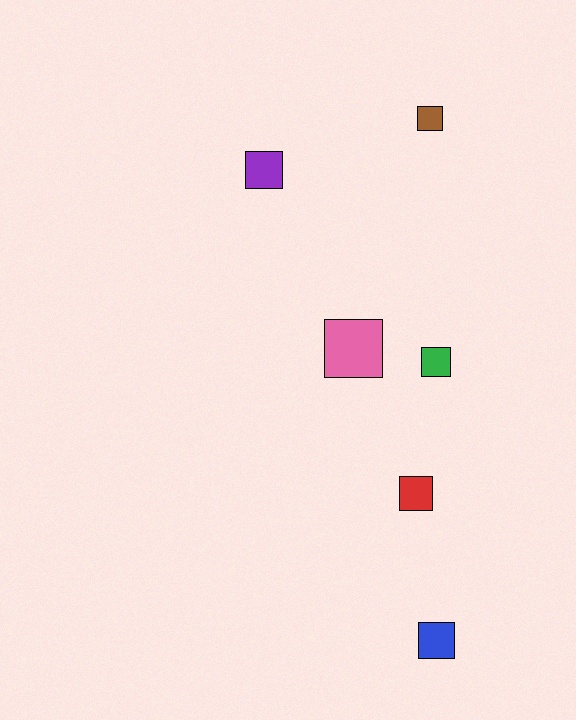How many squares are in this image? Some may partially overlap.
There are 6 squares.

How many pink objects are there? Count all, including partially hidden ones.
There is 1 pink object.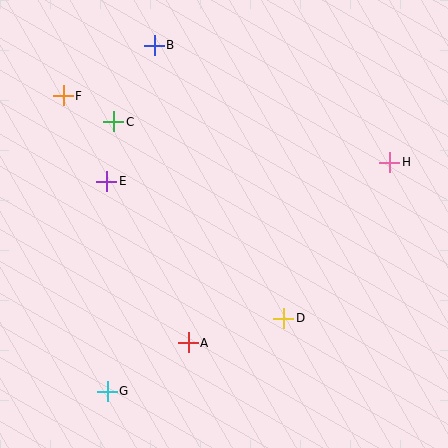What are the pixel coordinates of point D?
Point D is at (284, 318).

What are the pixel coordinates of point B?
Point B is at (154, 45).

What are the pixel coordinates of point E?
Point E is at (107, 181).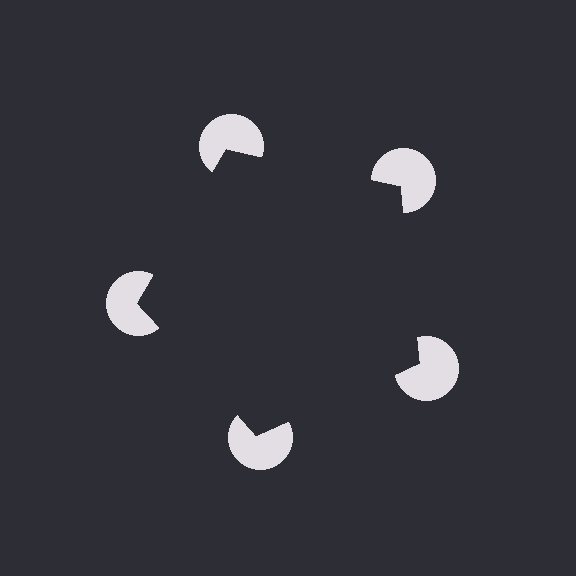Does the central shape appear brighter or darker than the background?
It typically appears slightly darker than the background, even though no actual brightness change is drawn.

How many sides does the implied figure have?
5 sides.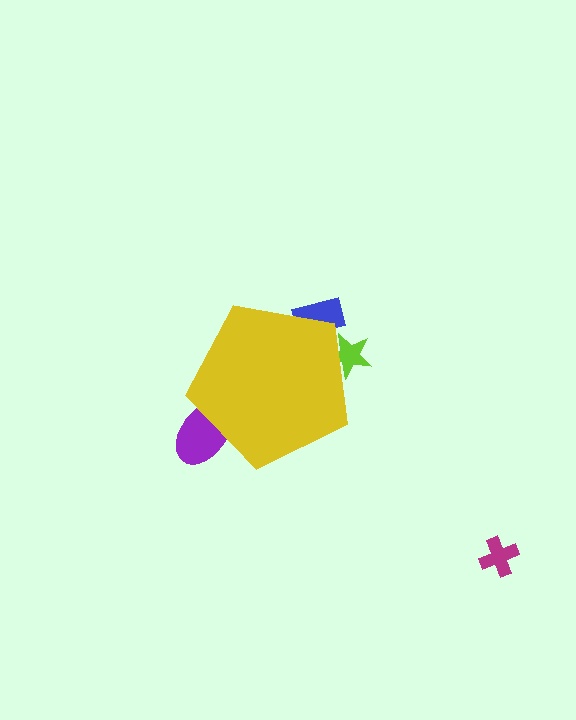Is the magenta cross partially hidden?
No, the magenta cross is fully visible.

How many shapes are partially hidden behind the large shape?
3 shapes are partially hidden.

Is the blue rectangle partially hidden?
Yes, the blue rectangle is partially hidden behind the yellow pentagon.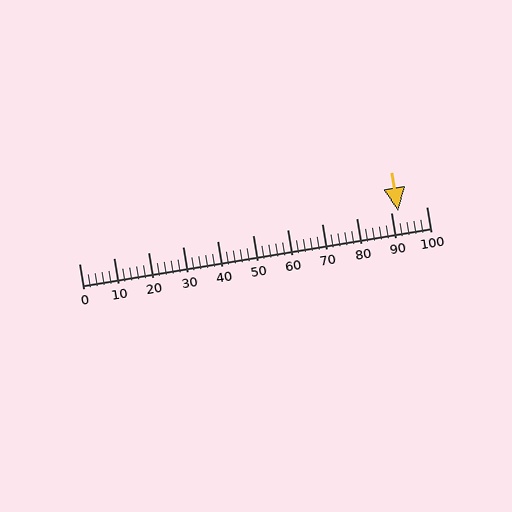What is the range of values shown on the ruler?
The ruler shows values from 0 to 100.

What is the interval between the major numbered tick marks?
The major tick marks are spaced 10 units apart.